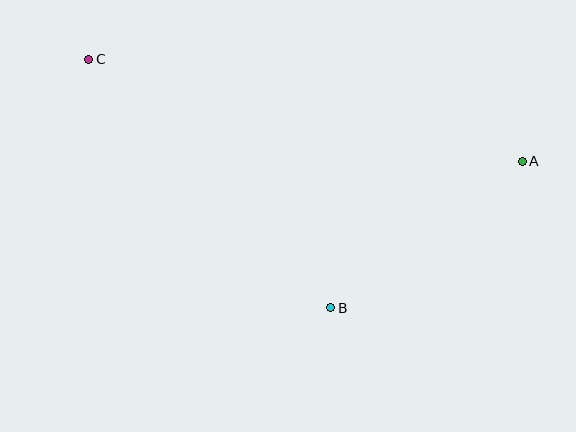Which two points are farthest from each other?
Points A and C are farthest from each other.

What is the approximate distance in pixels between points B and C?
The distance between B and C is approximately 347 pixels.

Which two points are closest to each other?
Points A and B are closest to each other.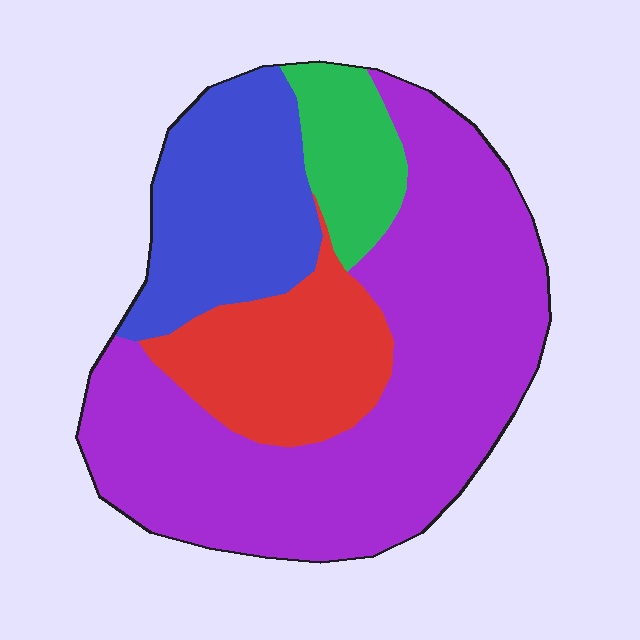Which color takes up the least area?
Green, at roughly 10%.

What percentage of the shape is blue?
Blue takes up less than a quarter of the shape.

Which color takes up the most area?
Purple, at roughly 55%.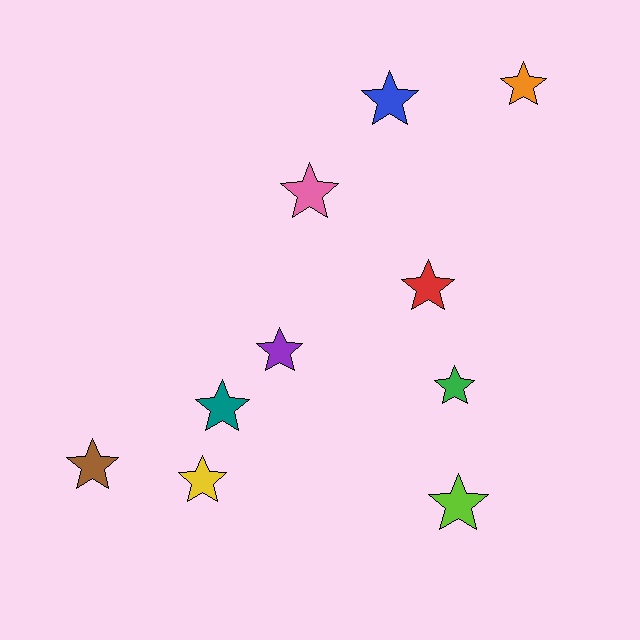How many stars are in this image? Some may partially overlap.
There are 10 stars.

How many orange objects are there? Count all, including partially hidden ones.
There is 1 orange object.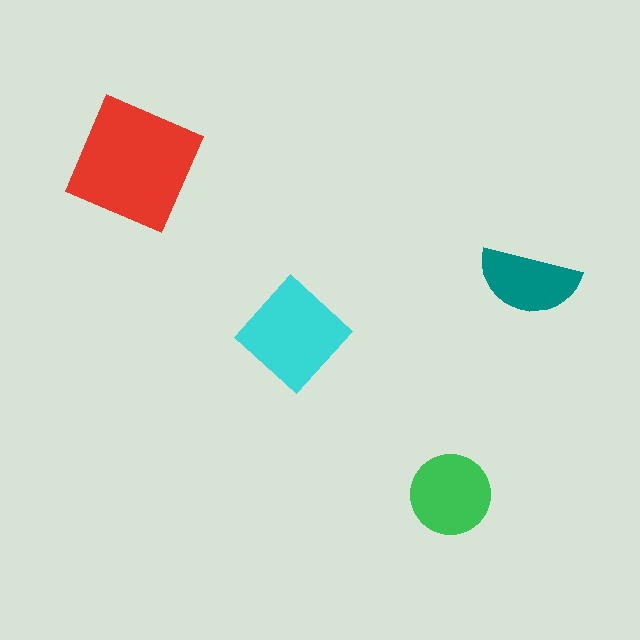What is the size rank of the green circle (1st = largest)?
3rd.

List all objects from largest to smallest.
The red square, the cyan diamond, the green circle, the teal semicircle.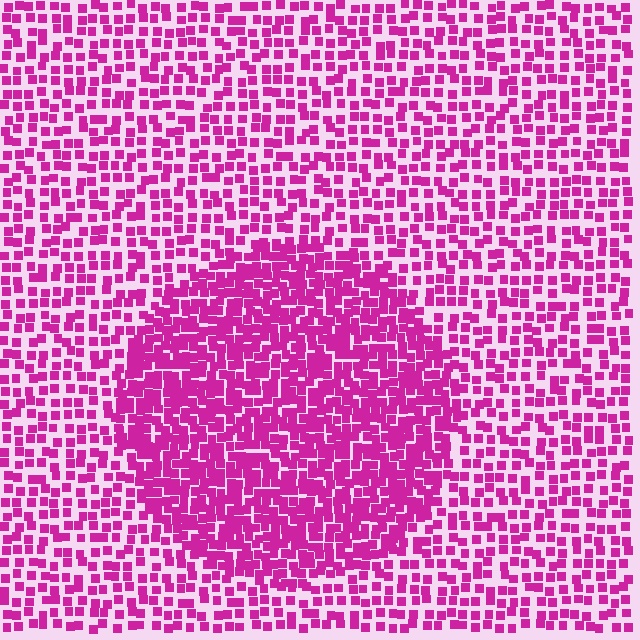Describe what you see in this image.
The image contains small magenta elements arranged at two different densities. A circle-shaped region is visible where the elements are more densely packed than the surrounding area.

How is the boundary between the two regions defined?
The boundary is defined by a change in element density (approximately 1.9x ratio). All elements are the same color, size, and shape.